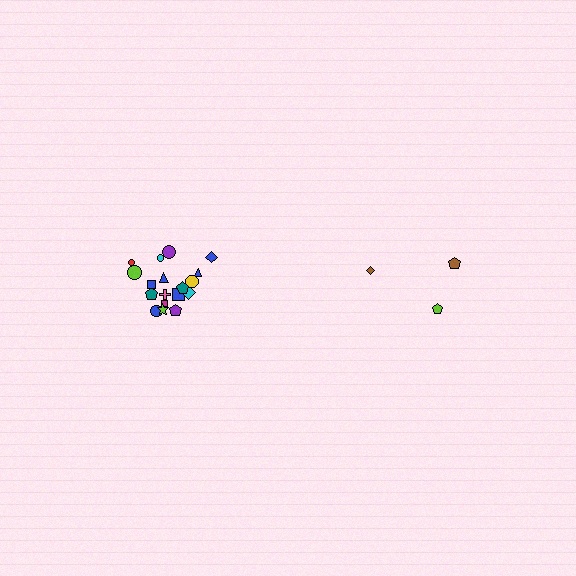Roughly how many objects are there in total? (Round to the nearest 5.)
Roughly 20 objects in total.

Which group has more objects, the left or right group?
The left group.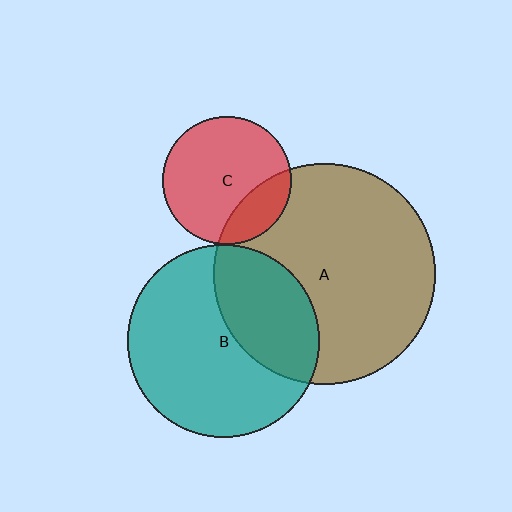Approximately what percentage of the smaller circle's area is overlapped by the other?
Approximately 35%.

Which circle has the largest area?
Circle A (brown).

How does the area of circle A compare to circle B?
Approximately 1.3 times.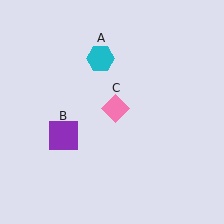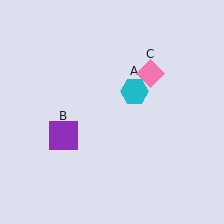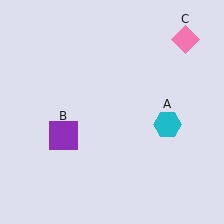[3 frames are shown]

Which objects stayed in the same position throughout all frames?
Purple square (object B) remained stationary.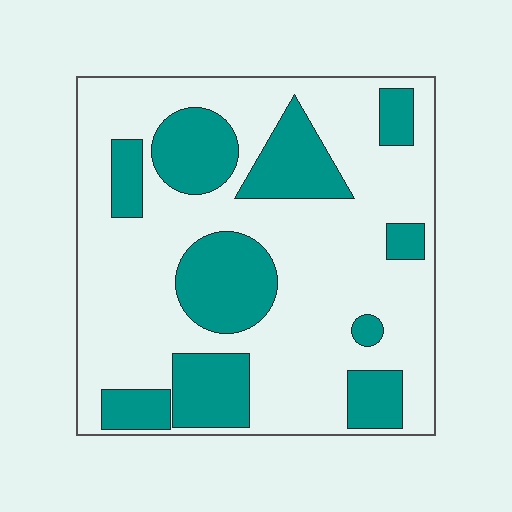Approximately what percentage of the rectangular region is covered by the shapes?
Approximately 30%.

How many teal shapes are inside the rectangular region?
10.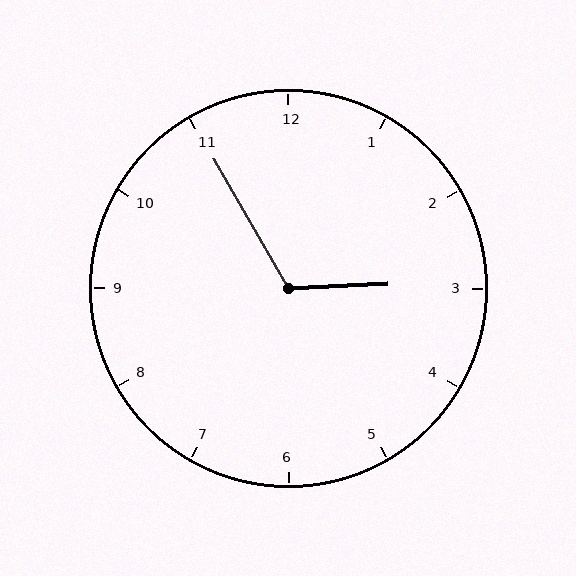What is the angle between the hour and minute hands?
Approximately 118 degrees.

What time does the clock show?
2:55.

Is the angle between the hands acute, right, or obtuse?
It is obtuse.